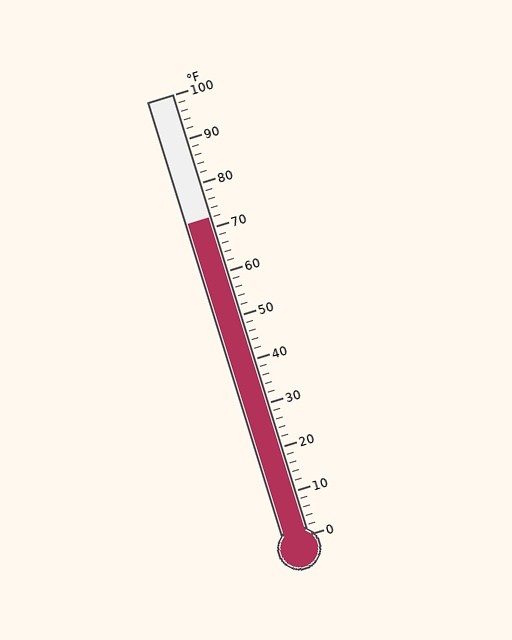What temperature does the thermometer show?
The thermometer shows approximately 72°F.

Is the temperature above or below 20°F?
The temperature is above 20°F.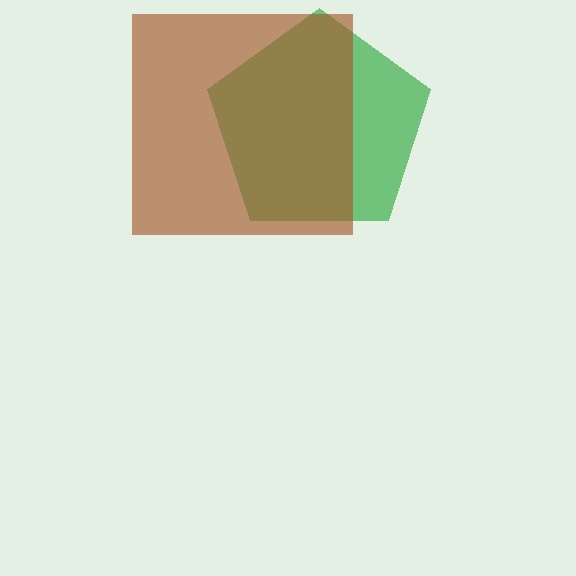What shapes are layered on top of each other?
The layered shapes are: a green pentagon, a brown square.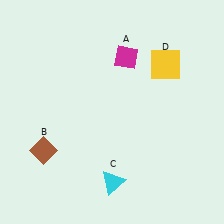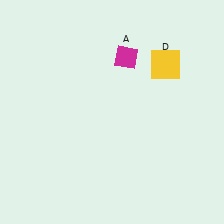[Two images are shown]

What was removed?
The cyan triangle (C), the brown diamond (B) were removed in Image 2.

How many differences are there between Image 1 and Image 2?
There are 2 differences between the two images.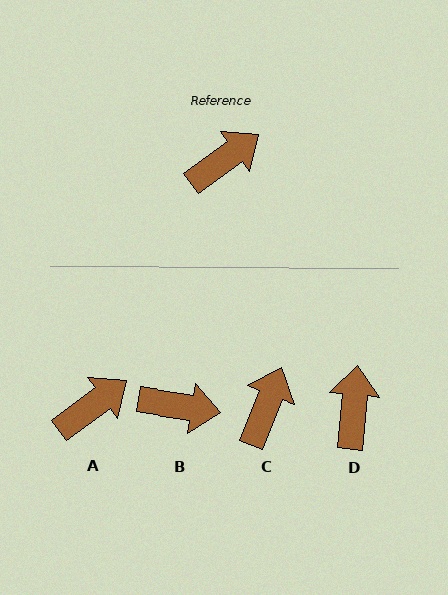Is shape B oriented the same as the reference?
No, it is off by about 46 degrees.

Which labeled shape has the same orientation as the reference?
A.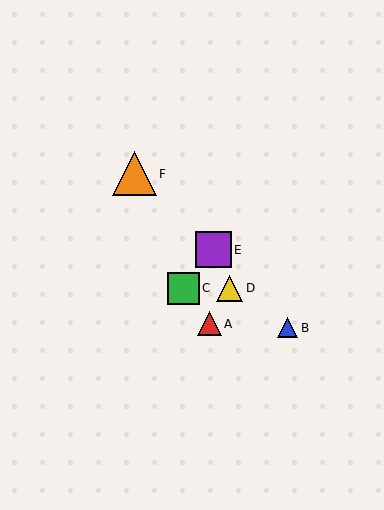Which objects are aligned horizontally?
Objects C, D are aligned horizontally.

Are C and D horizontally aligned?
Yes, both are at y≈288.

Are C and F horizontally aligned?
No, C is at y≈288 and F is at y≈174.